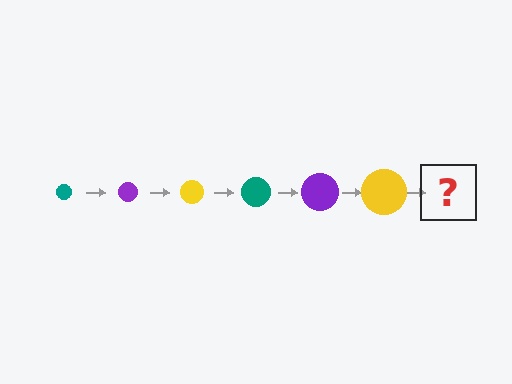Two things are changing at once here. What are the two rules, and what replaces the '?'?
The two rules are that the circle grows larger each step and the color cycles through teal, purple, and yellow. The '?' should be a teal circle, larger than the previous one.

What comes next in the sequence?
The next element should be a teal circle, larger than the previous one.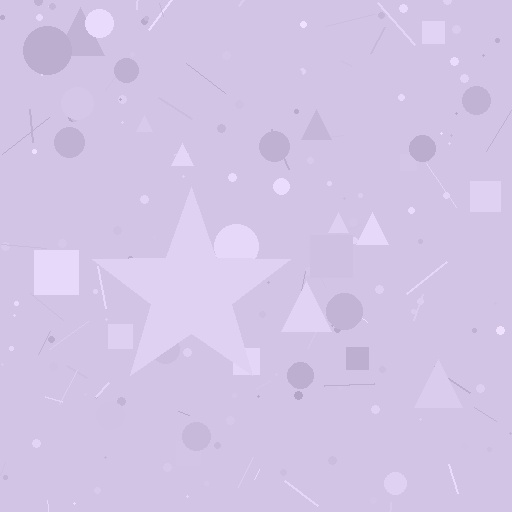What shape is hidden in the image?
A star is hidden in the image.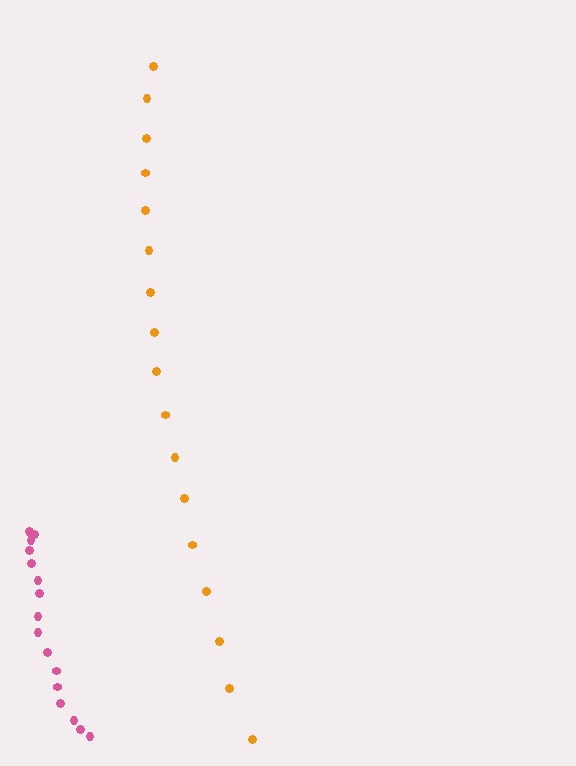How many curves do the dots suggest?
There are 2 distinct paths.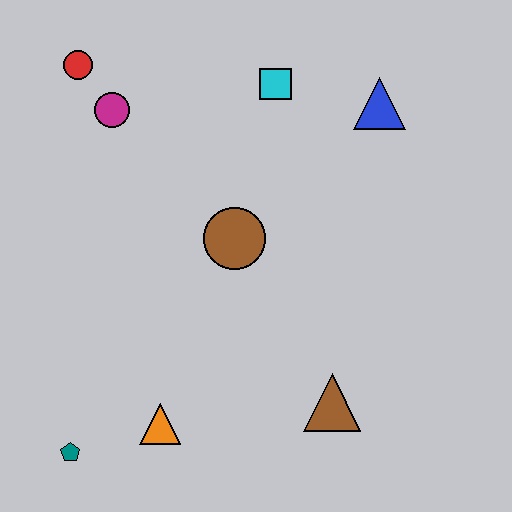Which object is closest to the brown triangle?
The orange triangle is closest to the brown triangle.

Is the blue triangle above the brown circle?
Yes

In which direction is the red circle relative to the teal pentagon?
The red circle is above the teal pentagon.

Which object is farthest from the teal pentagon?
The blue triangle is farthest from the teal pentagon.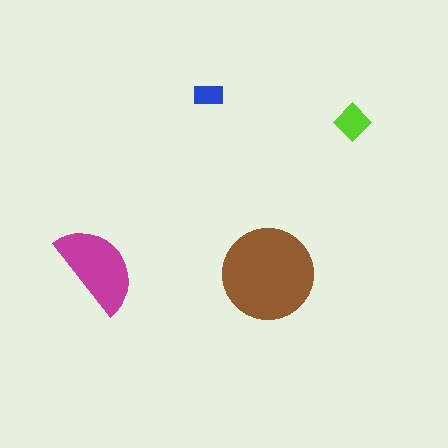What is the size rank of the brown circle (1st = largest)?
1st.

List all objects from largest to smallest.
The brown circle, the magenta semicircle, the lime diamond, the blue rectangle.